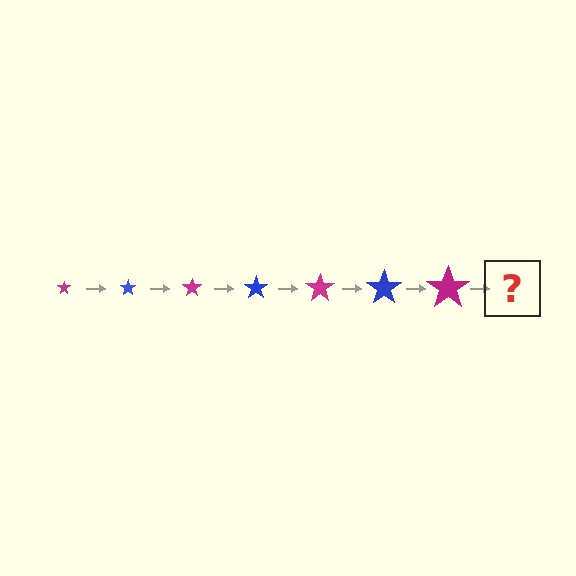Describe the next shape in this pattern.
It should be a blue star, larger than the previous one.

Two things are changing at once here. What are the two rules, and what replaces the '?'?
The two rules are that the star grows larger each step and the color cycles through magenta and blue. The '?' should be a blue star, larger than the previous one.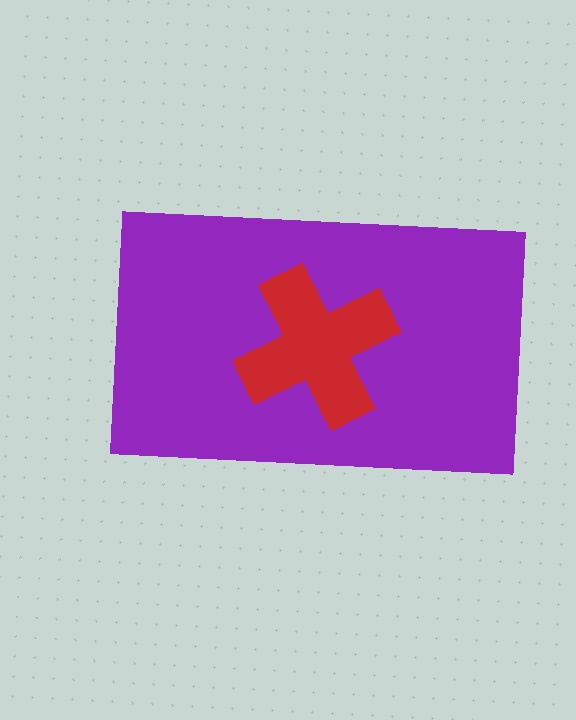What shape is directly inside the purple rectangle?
The red cross.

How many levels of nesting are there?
2.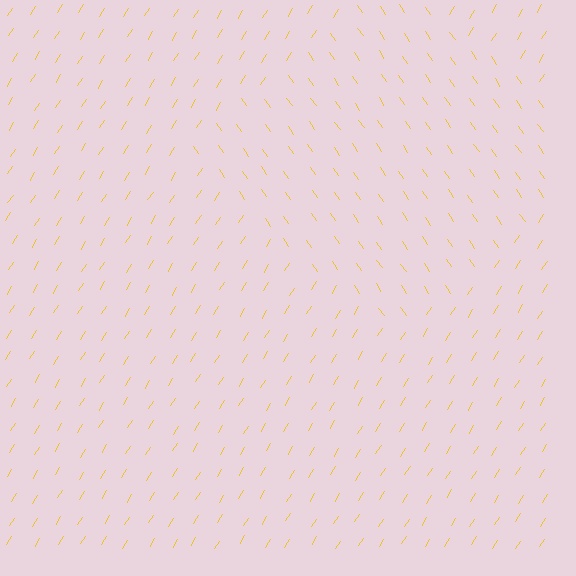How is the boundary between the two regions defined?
The boundary is defined purely by a change in line orientation (approximately 67 degrees difference). All lines are the same color and thickness.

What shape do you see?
I see a diamond.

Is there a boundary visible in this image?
Yes, there is a texture boundary formed by a change in line orientation.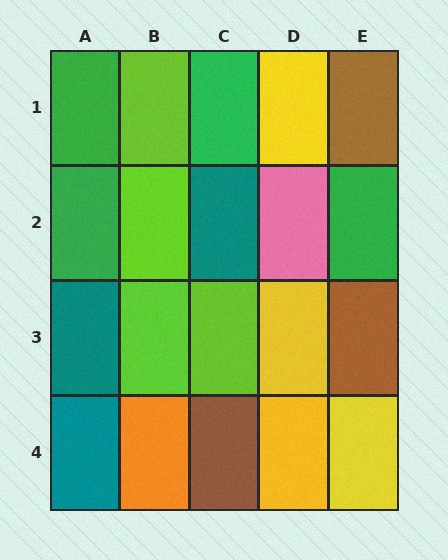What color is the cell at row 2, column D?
Pink.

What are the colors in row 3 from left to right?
Teal, lime, lime, yellow, brown.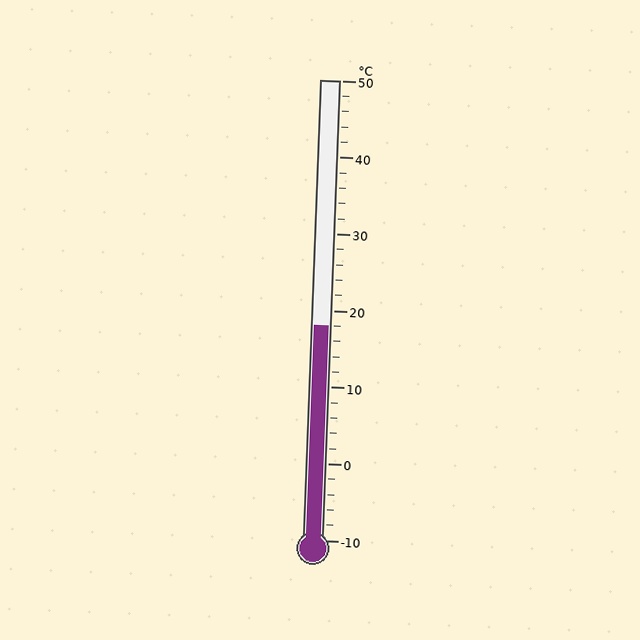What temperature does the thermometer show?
The thermometer shows approximately 18°C.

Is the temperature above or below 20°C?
The temperature is below 20°C.